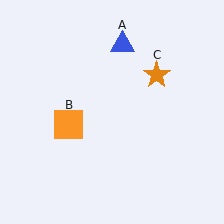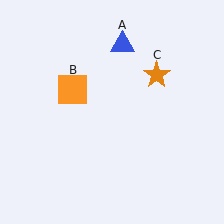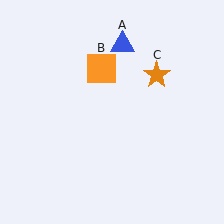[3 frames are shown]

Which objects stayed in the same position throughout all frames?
Blue triangle (object A) and orange star (object C) remained stationary.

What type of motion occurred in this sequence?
The orange square (object B) rotated clockwise around the center of the scene.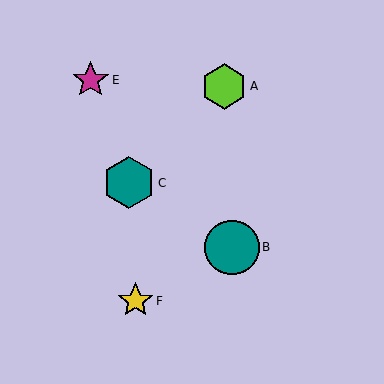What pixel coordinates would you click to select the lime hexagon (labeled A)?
Click at (224, 86) to select the lime hexagon A.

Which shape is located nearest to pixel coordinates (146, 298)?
The yellow star (labeled F) at (135, 301) is nearest to that location.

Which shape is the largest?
The teal circle (labeled B) is the largest.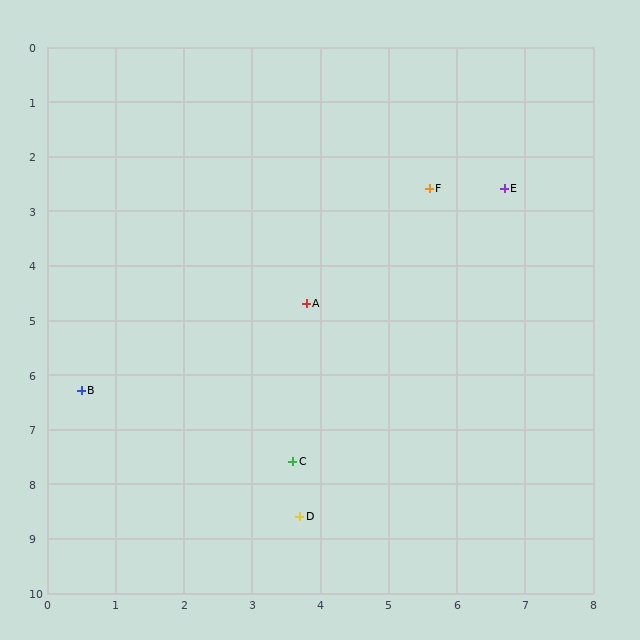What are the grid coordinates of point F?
Point F is at approximately (5.6, 2.6).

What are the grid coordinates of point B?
Point B is at approximately (0.5, 6.3).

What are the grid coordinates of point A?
Point A is at approximately (3.8, 4.7).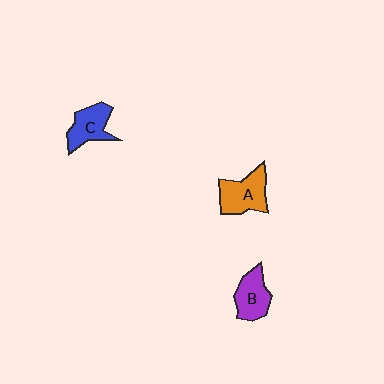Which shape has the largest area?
Shape A (orange).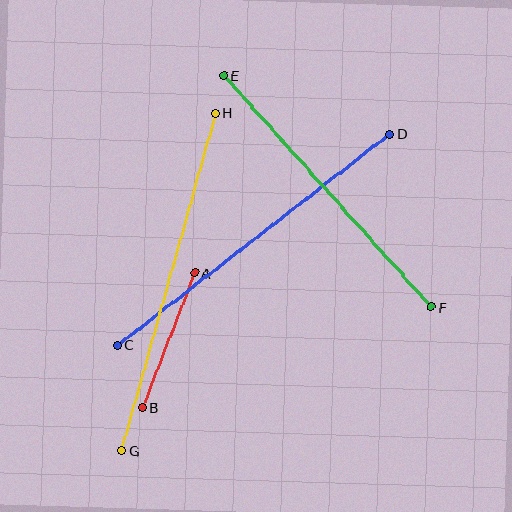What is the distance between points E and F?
The distance is approximately 311 pixels.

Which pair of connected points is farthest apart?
Points G and H are farthest apart.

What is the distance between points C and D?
The distance is approximately 344 pixels.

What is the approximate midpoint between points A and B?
The midpoint is at approximately (169, 340) pixels.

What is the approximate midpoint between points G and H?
The midpoint is at approximately (169, 282) pixels.